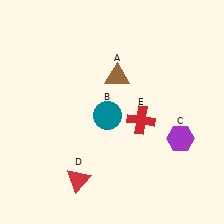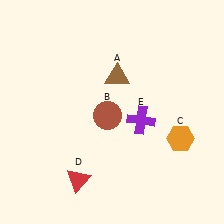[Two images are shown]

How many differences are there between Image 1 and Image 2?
There are 3 differences between the two images.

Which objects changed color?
B changed from teal to brown. C changed from purple to orange. E changed from red to purple.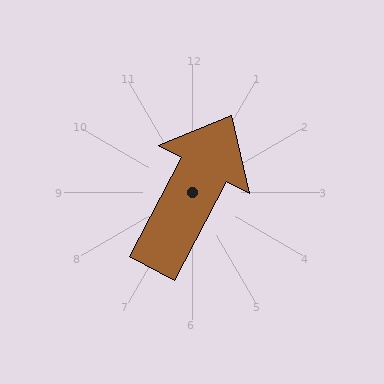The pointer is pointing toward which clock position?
Roughly 1 o'clock.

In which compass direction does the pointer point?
Northeast.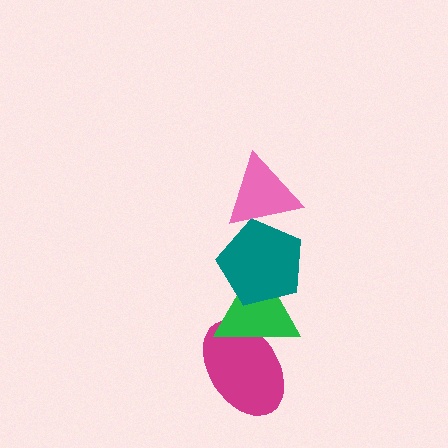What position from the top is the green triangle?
The green triangle is 3rd from the top.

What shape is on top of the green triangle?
The teal pentagon is on top of the green triangle.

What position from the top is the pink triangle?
The pink triangle is 1st from the top.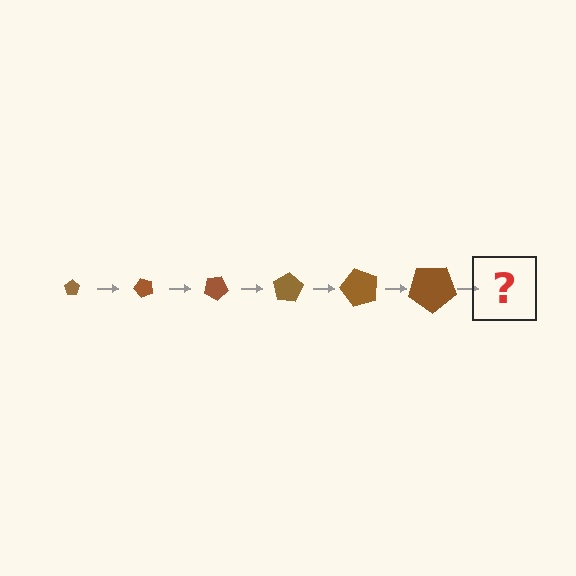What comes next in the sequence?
The next element should be a pentagon, larger than the previous one and rotated 300 degrees from the start.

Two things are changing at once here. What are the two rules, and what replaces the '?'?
The two rules are that the pentagon grows larger each step and it rotates 50 degrees each step. The '?' should be a pentagon, larger than the previous one and rotated 300 degrees from the start.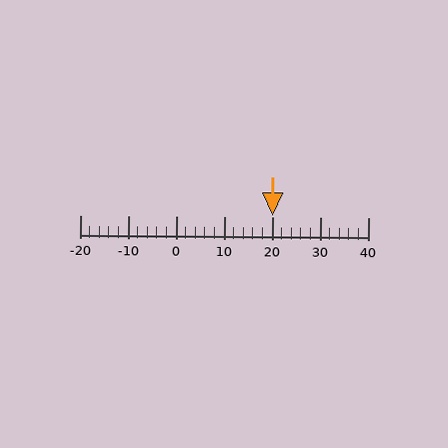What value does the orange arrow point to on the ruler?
The orange arrow points to approximately 20.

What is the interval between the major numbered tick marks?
The major tick marks are spaced 10 units apart.